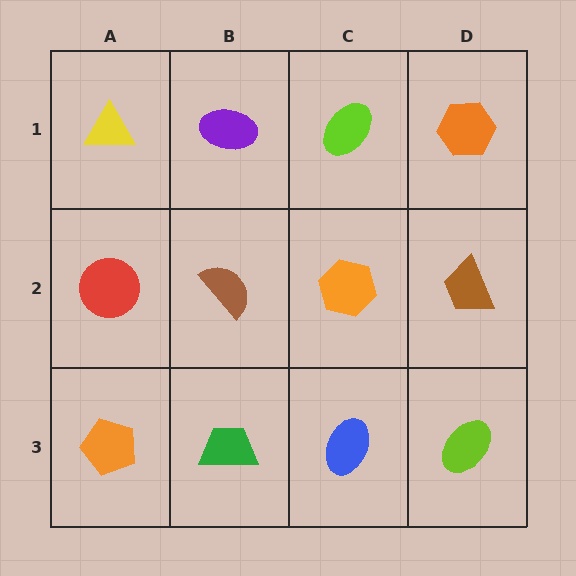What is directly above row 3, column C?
An orange hexagon.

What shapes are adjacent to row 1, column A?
A red circle (row 2, column A), a purple ellipse (row 1, column B).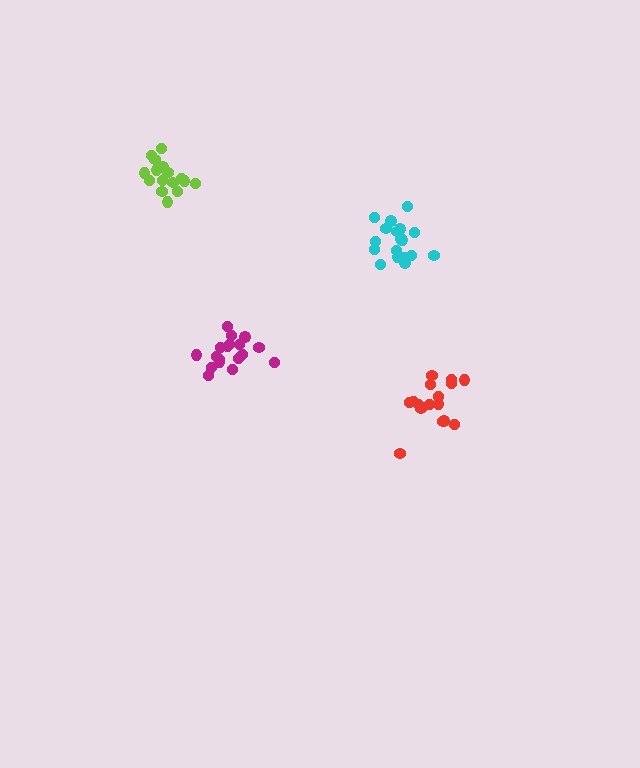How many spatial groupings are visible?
There are 4 spatial groupings.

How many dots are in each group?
Group 1: 16 dots, Group 2: 18 dots, Group 3: 16 dots, Group 4: 18 dots (68 total).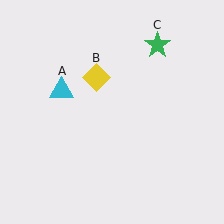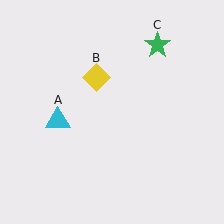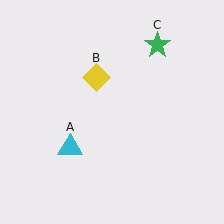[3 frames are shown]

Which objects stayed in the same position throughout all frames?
Yellow diamond (object B) and green star (object C) remained stationary.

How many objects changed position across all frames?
1 object changed position: cyan triangle (object A).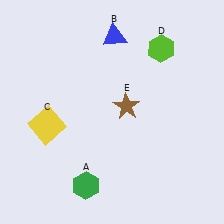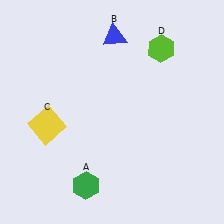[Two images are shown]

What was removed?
The brown star (E) was removed in Image 2.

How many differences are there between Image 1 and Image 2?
There is 1 difference between the two images.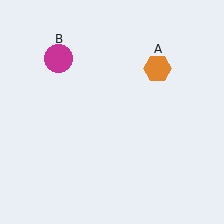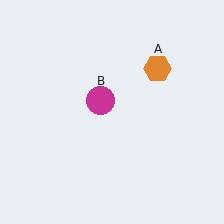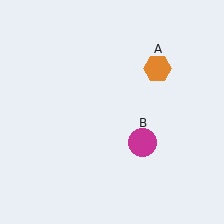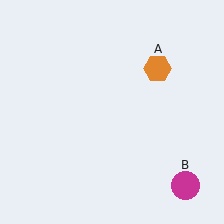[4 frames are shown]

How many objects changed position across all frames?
1 object changed position: magenta circle (object B).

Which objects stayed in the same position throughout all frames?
Orange hexagon (object A) remained stationary.